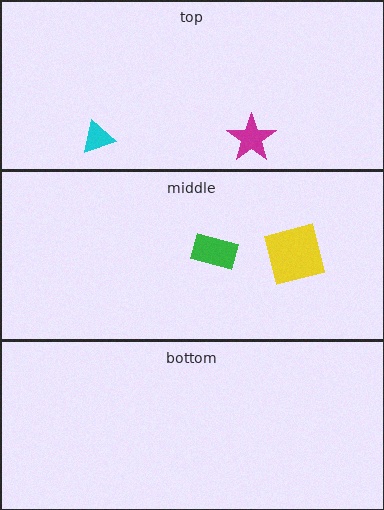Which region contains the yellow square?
The middle region.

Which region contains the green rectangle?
The middle region.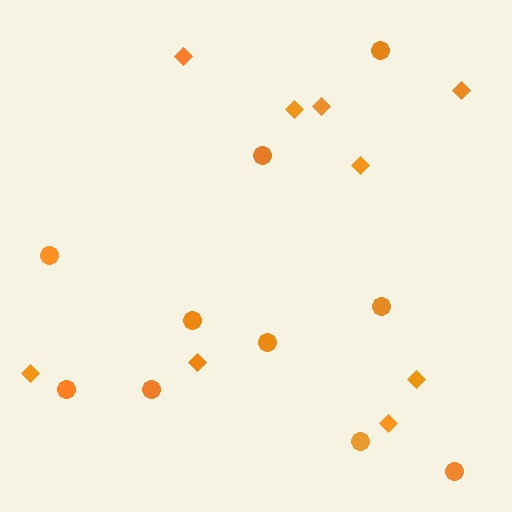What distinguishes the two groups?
There are 2 groups: one group of diamonds (9) and one group of circles (10).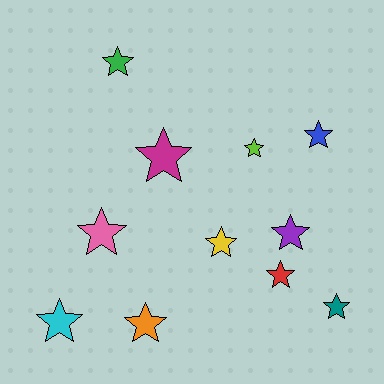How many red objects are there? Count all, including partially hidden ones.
There is 1 red object.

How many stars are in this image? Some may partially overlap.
There are 11 stars.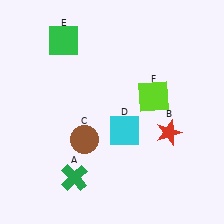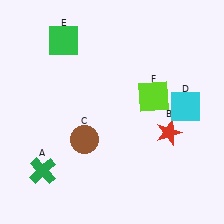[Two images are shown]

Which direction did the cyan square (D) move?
The cyan square (D) moved right.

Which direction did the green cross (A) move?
The green cross (A) moved left.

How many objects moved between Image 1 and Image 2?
2 objects moved between the two images.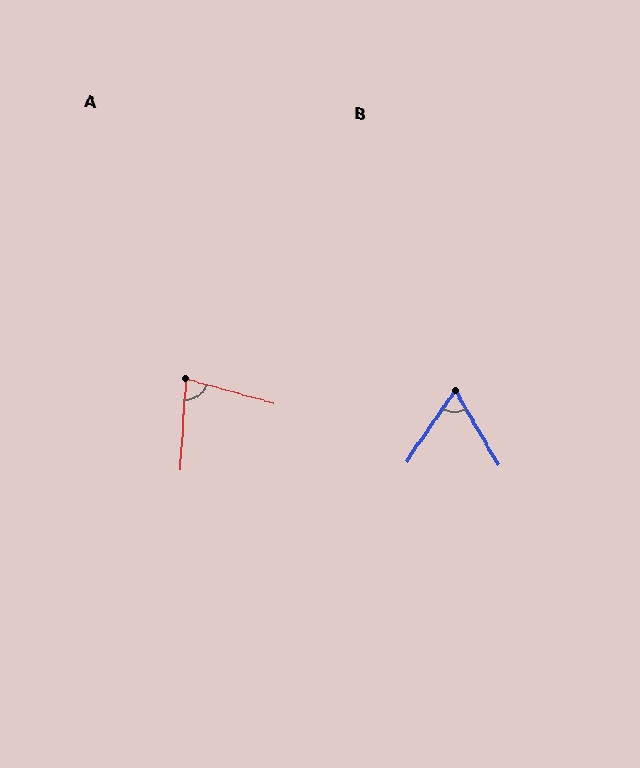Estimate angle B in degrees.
Approximately 64 degrees.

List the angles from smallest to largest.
B (64°), A (78°).